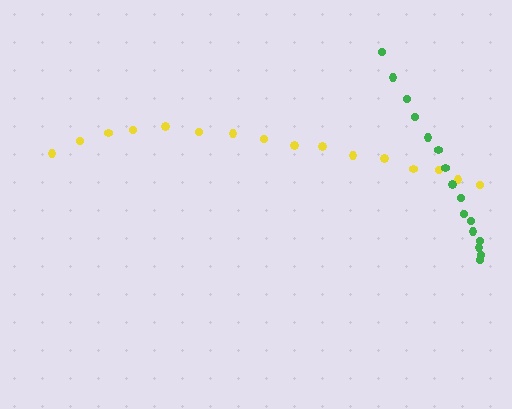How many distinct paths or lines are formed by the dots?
There are 2 distinct paths.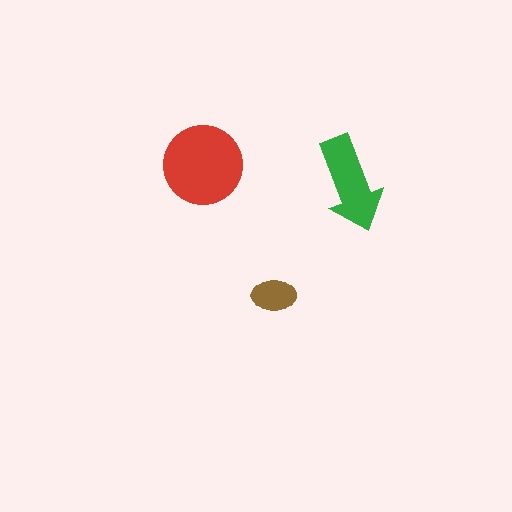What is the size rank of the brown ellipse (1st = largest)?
3rd.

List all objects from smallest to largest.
The brown ellipse, the green arrow, the red circle.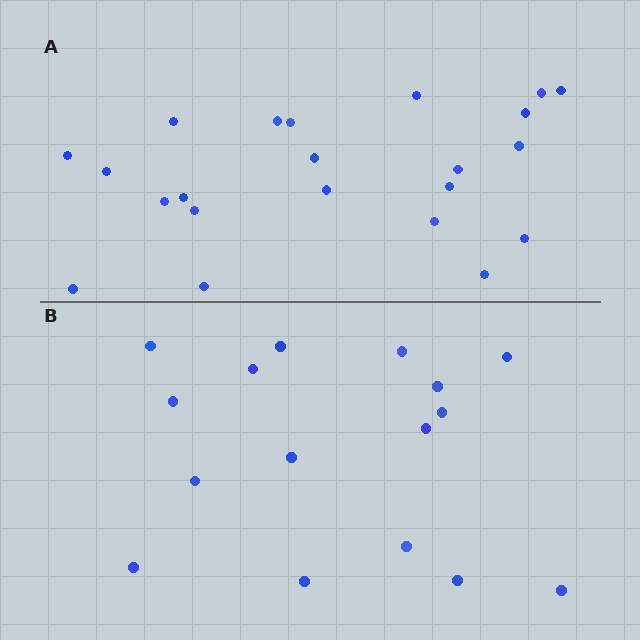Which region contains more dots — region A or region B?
Region A (the top region) has more dots.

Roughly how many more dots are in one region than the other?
Region A has about 6 more dots than region B.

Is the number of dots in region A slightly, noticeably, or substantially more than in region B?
Region A has noticeably more, but not dramatically so. The ratio is roughly 1.4 to 1.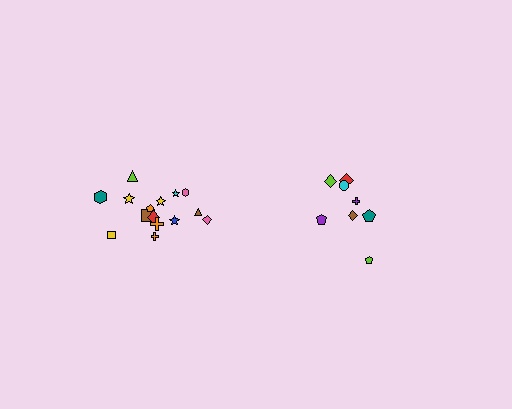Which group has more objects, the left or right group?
The left group.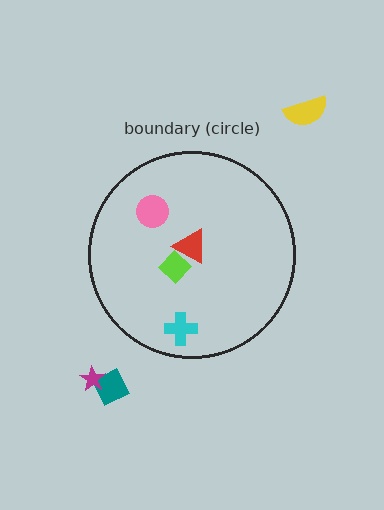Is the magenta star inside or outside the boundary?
Outside.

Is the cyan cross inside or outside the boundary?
Inside.